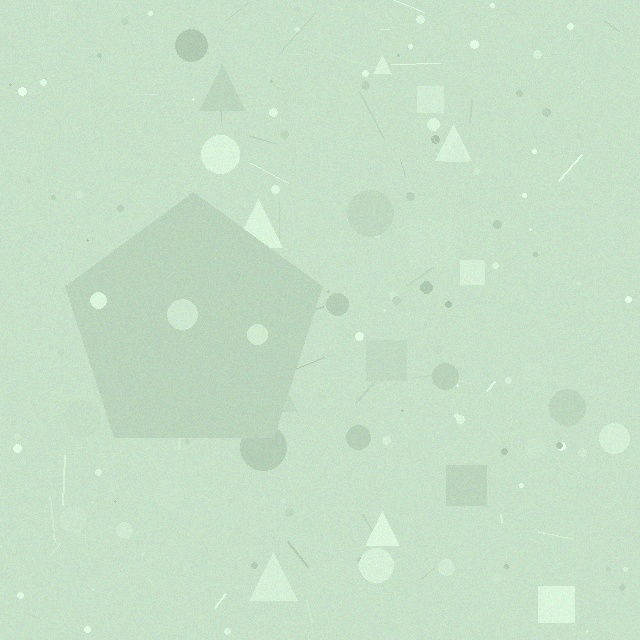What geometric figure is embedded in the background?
A pentagon is embedded in the background.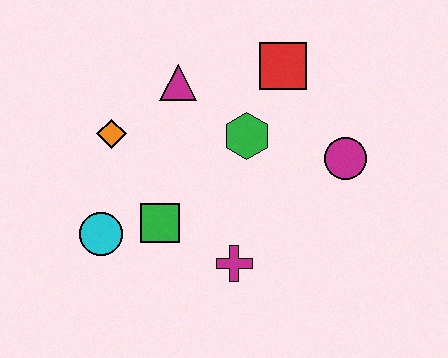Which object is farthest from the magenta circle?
The cyan circle is farthest from the magenta circle.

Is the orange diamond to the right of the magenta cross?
No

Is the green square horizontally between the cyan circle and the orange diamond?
No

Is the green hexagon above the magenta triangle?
No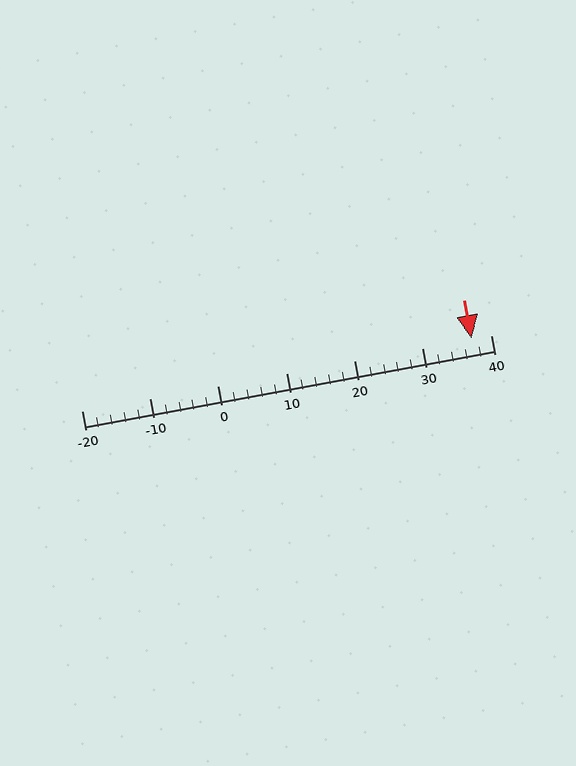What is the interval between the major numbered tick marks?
The major tick marks are spaced 10 units apart.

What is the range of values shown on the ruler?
The ruler shows values from -20 to 40.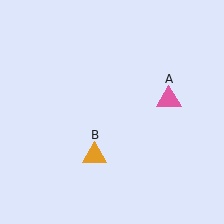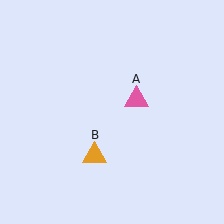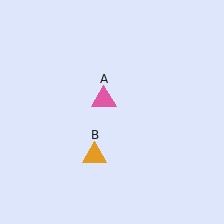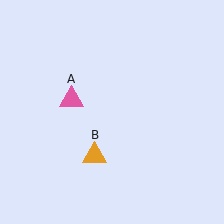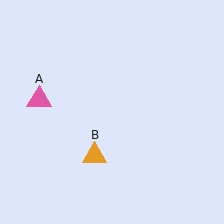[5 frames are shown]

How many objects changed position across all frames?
1 object changed position: pink triangle (object A).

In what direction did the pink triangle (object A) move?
The pink triangle (object A) moved left.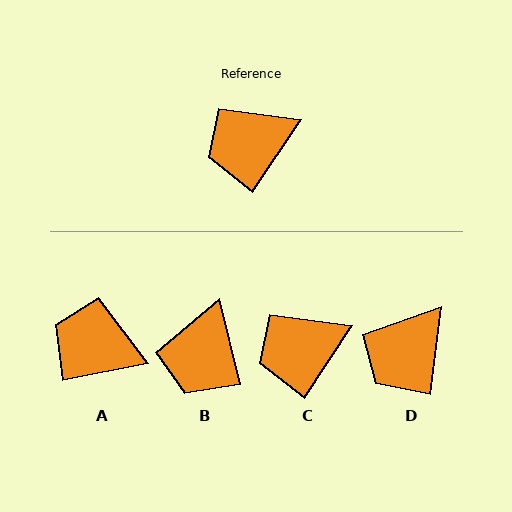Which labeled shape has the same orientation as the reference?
C.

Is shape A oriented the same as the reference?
No, it is off by about 45 degrees.